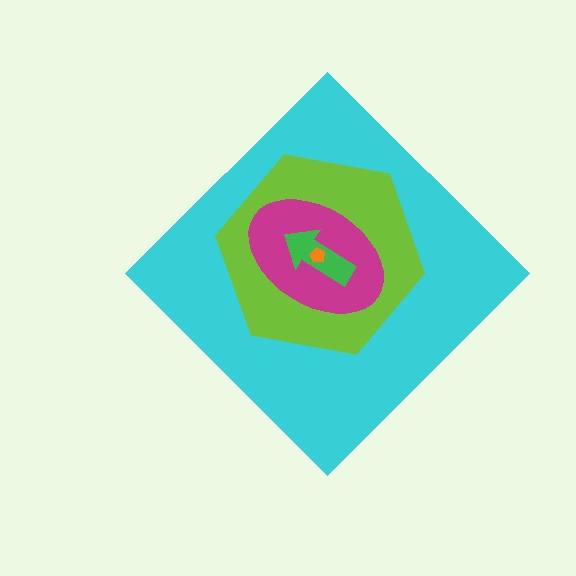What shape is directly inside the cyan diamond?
The lime hexagon.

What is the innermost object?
The orange pentagon.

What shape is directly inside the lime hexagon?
The magenta ellipse.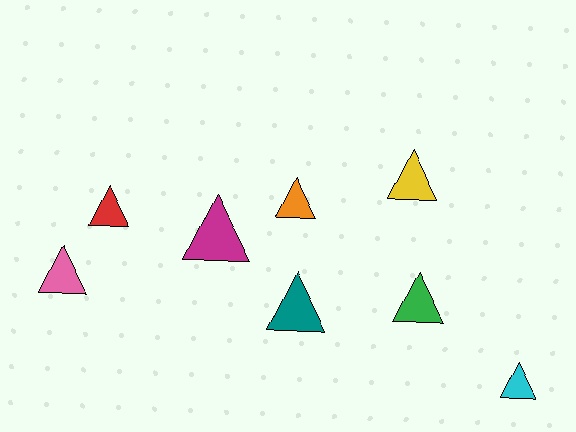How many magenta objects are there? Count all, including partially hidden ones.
There is 1 magenta object.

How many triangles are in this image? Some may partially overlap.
There are 8 triangles.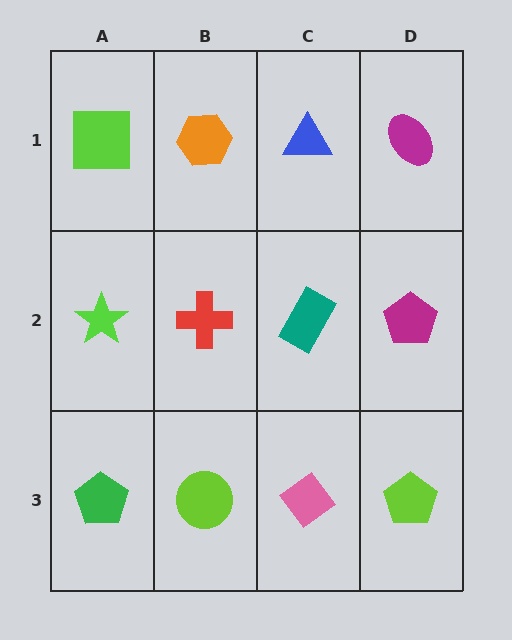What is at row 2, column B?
A red cross.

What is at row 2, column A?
A lime star.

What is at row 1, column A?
A lime square.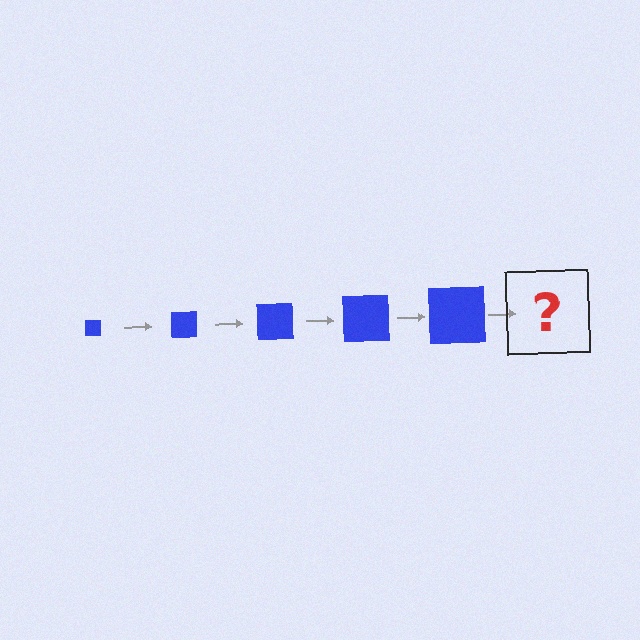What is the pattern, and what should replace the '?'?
The pattern is that the square gets progressively larger each step. The '?' should be a blue square, larger than the previous one.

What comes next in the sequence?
The next element should be a blue square, larger than the previous one.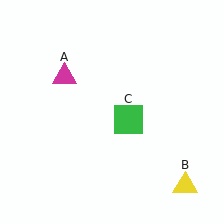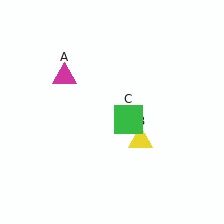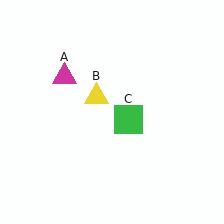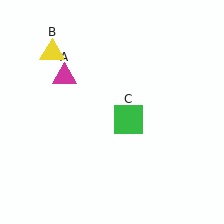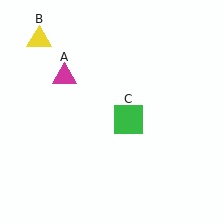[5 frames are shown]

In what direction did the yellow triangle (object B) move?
The yellow triangle (object B) moved up and to the left.